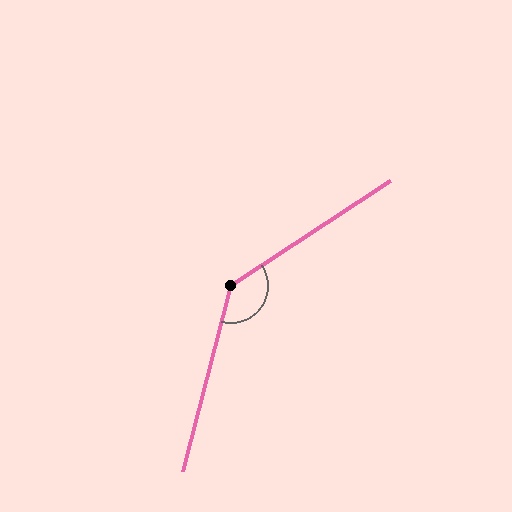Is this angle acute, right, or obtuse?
It is obtuse.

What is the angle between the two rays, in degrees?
Approximately 138 degrees.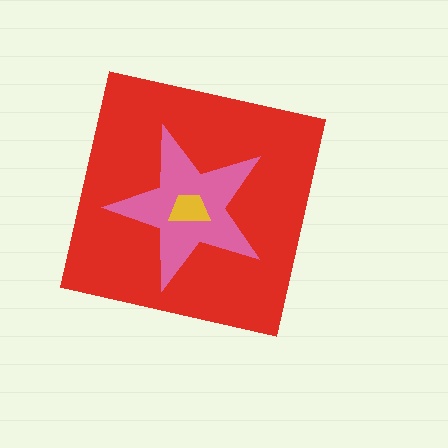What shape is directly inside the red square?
The pink star.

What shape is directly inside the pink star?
The yellow trapezoid.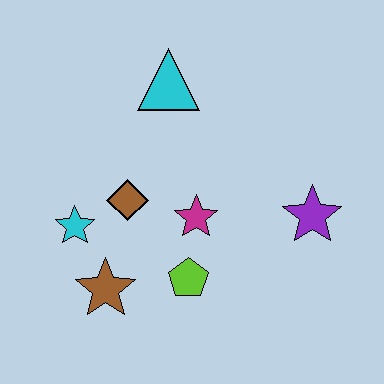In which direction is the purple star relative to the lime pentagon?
The purple star is to the right of the lime pentagon.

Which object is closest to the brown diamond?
The cyan star is closest to the brown diamond.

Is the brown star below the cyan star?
Yes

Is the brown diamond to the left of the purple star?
Yes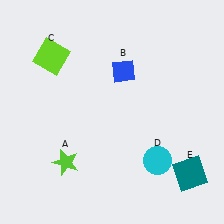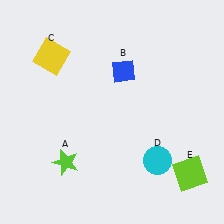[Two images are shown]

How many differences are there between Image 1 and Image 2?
There are 2 differences between the two images.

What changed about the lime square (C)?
In Image 1, C is lime. In Image 2, it changed to yellow.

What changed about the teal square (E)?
In Image 1, E is teal. In Image 2, it changed to lime.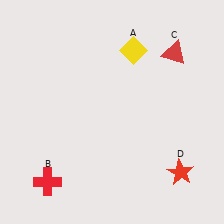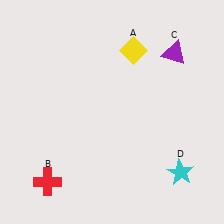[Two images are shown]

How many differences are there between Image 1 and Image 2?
There are 2 differences between the two images.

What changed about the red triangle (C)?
In Image 1, C is red. In Image 2, it changed to purple.